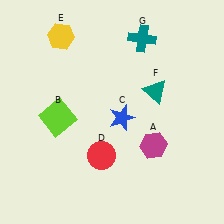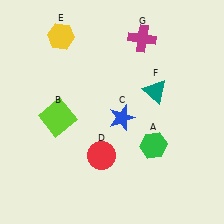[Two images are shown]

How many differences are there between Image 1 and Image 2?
There are 2 differences between the two images.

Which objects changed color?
A changed from magenta to green. G changed from teal to magenta.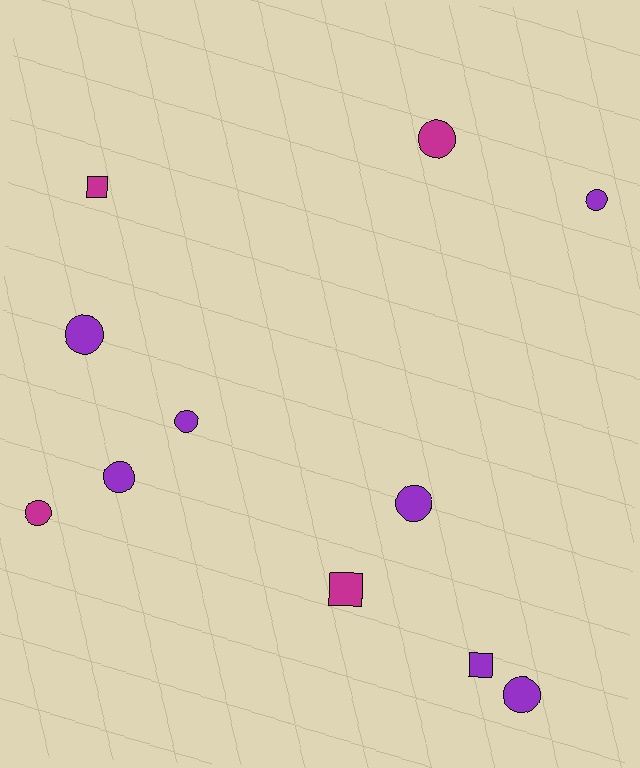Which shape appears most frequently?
Circle, with 8 objects.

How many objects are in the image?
There are 11 objects.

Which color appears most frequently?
Purple, with 7 objects.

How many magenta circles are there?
There are 2 magenta circles.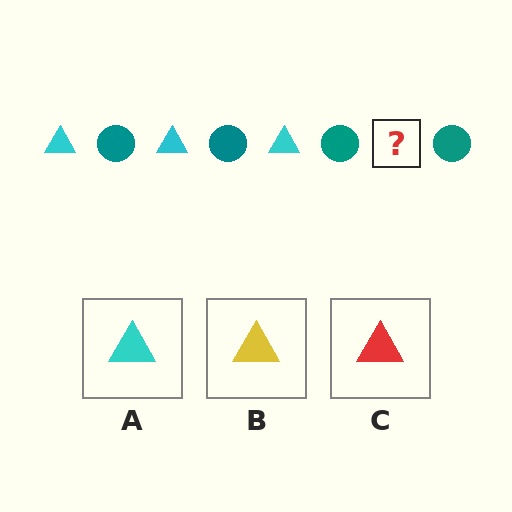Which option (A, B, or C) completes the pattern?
A.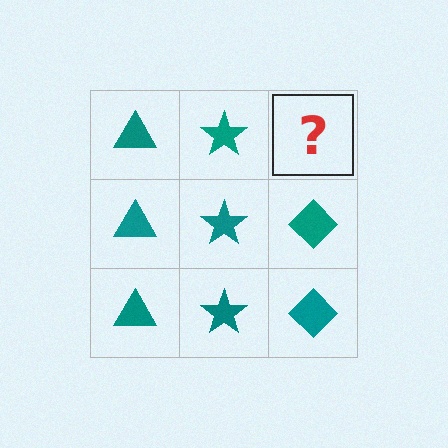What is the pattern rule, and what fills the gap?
The rule is that each column has a consistent shape. The gap should be filled with a teal diamond.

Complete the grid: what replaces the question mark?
The question mark should be replaced with a teal diamond.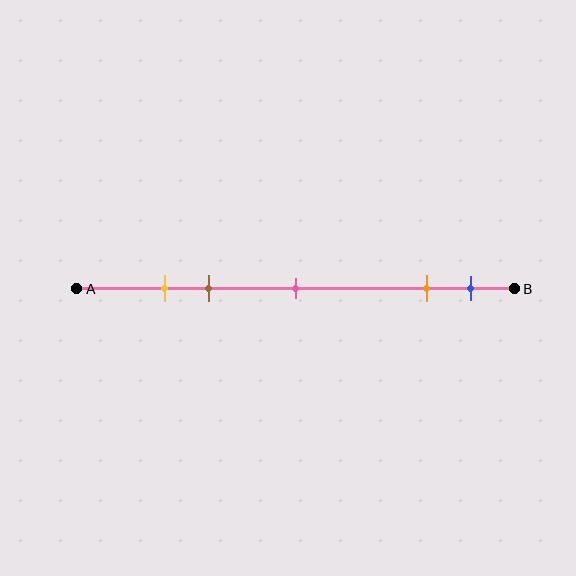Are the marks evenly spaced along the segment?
No, the marks are not evenly spaced.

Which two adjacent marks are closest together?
The yellow and brown marks are the closest adjacent pair.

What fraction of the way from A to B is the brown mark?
The brown mark is approximately 30% (0.3) of the way from A to B.